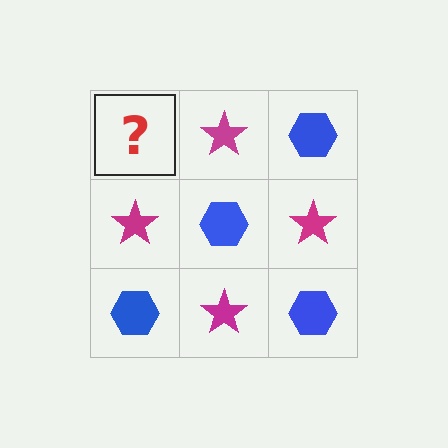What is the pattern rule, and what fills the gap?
The rule is that it alternates blue hexagon and magenta star in a checkerboard pattern. The gap should be filled with a blue hexagon.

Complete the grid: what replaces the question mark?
The question mark should be replaced with a blue hexagon.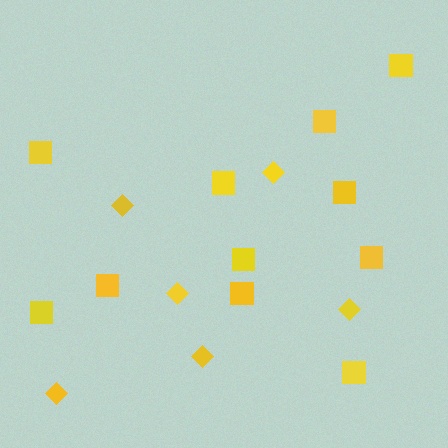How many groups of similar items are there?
There are 2 groups: one group of squares (11) and one group of diamonds (6).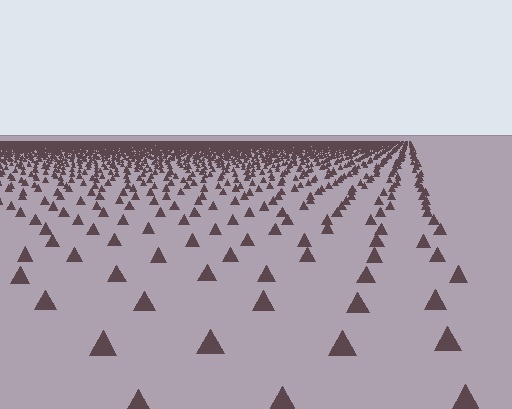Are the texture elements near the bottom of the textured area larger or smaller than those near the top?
Larger. Near the bottom, elements are closer to the viewer and appear at a bigger on-screen size.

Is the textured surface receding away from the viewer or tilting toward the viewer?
The surface is receding away from the viewer. Texture elements get smaller and denser toward the top.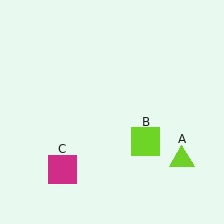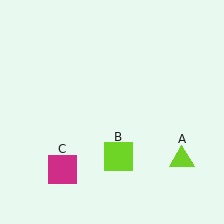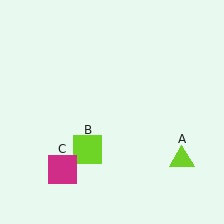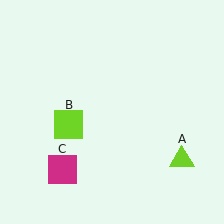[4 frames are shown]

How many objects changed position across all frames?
1 object changed position: lime square (object B).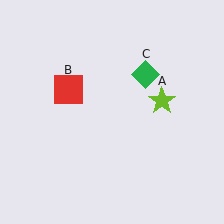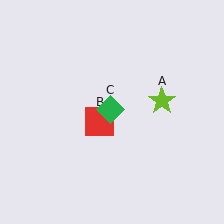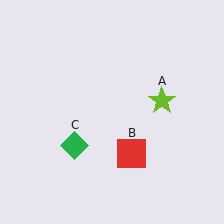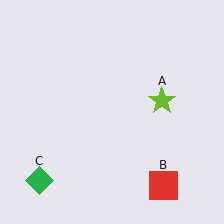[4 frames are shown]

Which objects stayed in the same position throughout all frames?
Lime star (object A) remained stationary.